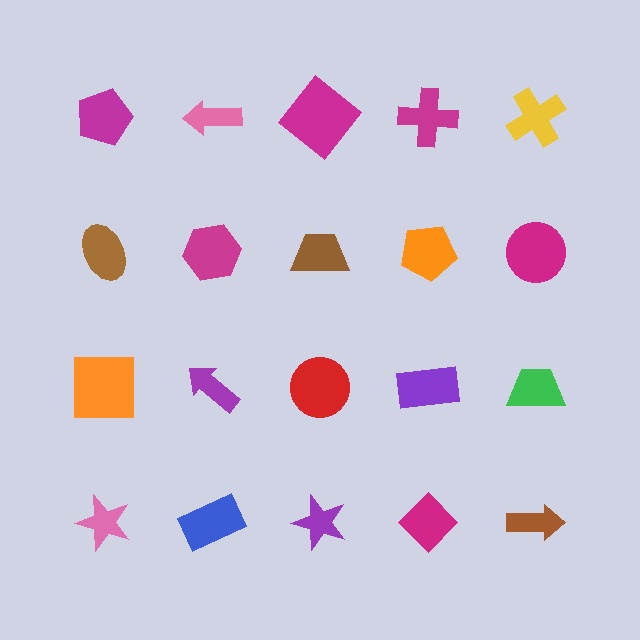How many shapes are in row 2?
5 shapes.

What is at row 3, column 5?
A green trapezoid.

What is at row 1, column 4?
A magenta cross.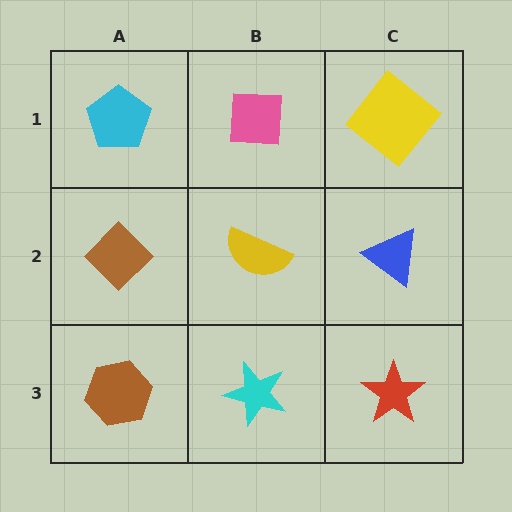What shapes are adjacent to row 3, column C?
A blue triangle (row 2, column C), a cyan star (row 3, column B).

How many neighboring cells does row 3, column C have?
2.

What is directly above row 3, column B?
A yellow semicircle.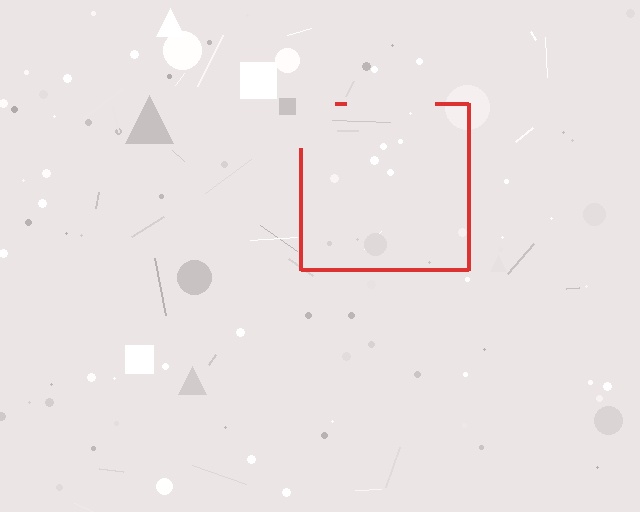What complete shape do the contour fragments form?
The contour fragments form a square.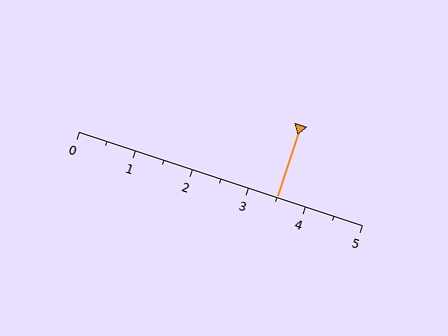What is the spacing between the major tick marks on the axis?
The major ticks are spaced 1 apart.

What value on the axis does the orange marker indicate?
The marker indicates approximately 3.5.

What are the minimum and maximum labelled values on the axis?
The axis runs from 0 to 5.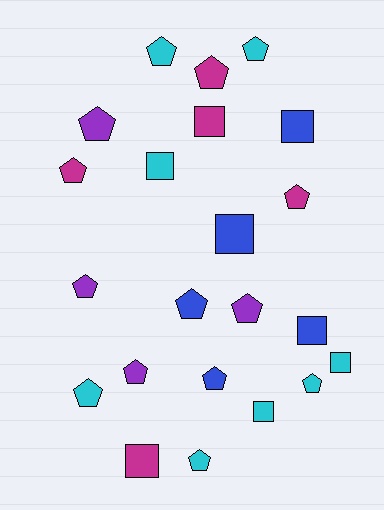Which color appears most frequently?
Cyan, with 8 objects.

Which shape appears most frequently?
Pentagon, with 14 objects.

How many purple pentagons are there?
There are 4 purple pentagons.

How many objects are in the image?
There are 22 objects.